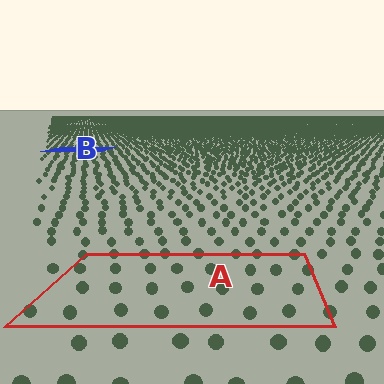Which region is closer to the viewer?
Region A is closer. The texture elements there are larger and more spread out.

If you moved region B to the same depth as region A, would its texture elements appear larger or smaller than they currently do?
They would appear larger. At a closer depth, the same texture elements are projected at a bigger on-screen size.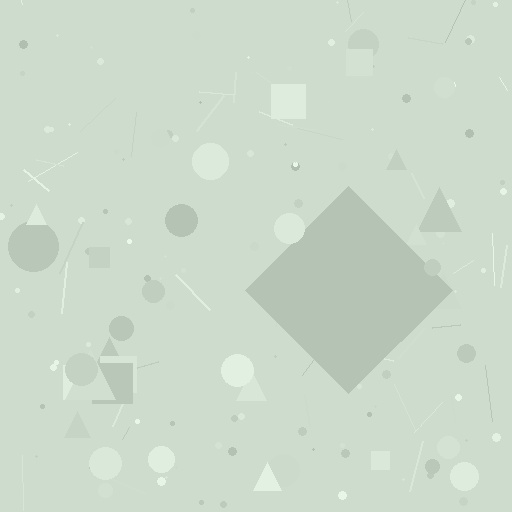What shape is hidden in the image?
A diamond is hidden in the image.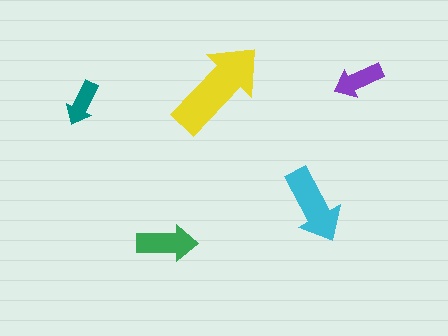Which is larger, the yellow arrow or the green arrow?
The yellow one.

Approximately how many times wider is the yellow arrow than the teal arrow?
About 2.5 times wider.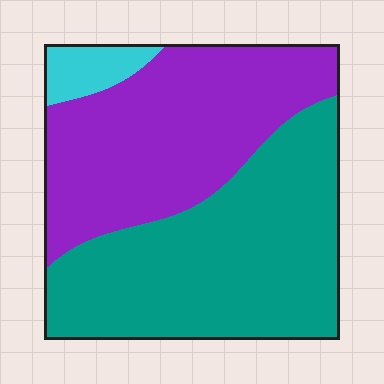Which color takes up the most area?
Teal, at roughly 50%.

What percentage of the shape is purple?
Purple takes up about two fifths (2/5) of the shape.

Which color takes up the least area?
Cyan, at roughly 5%.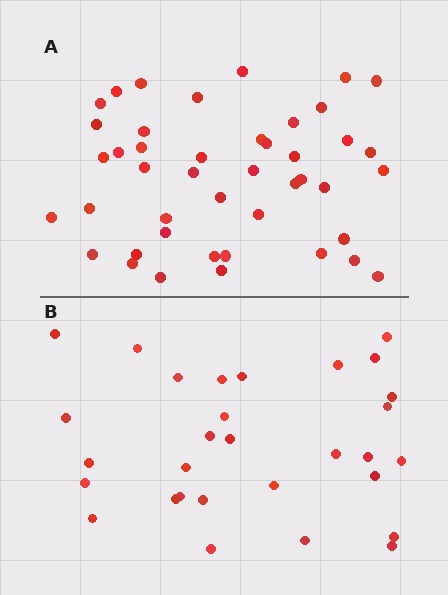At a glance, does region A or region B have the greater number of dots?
Region A (the top region) has more dots.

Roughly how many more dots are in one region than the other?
Region A has approximately 15 more dots than region B.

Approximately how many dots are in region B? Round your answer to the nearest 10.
About 30 dots.